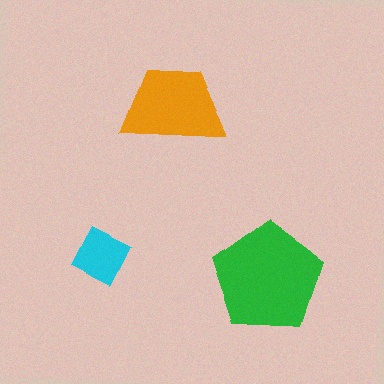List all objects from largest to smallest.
The green pentagon, the orange trapezoid, the cyan diamond.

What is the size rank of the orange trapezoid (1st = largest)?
2nd.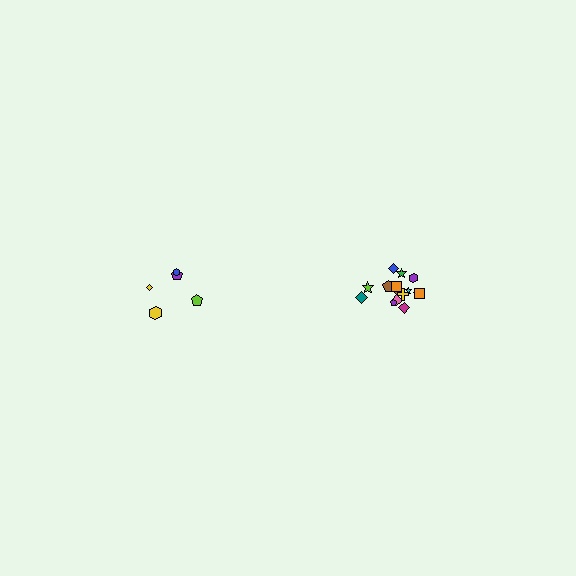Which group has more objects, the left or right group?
The right group.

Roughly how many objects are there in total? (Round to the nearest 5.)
Roughly 20 objects in total.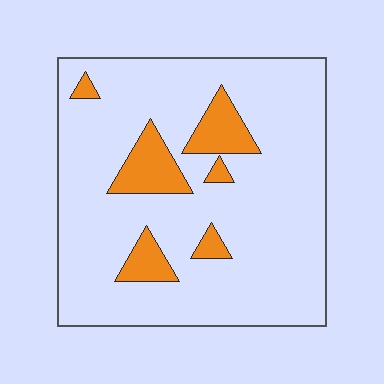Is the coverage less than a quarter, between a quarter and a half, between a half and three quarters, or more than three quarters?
Less than a quarter.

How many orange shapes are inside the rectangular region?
6.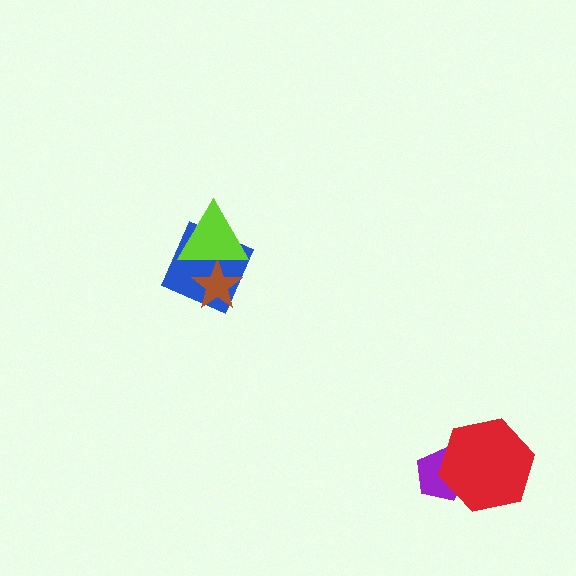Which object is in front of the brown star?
The lime triangle is in front of the brown star.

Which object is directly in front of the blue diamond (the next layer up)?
The brown star is directly in front of the blue diamond.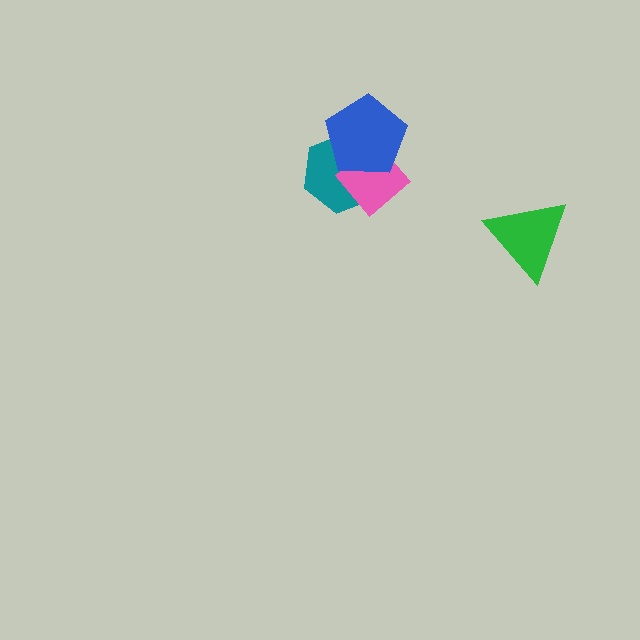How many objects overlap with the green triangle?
0 objects overlap with the green triangle.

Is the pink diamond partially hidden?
Yes, it is partially covered by another shape.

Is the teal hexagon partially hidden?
Yes, it is partially covered by another shape.